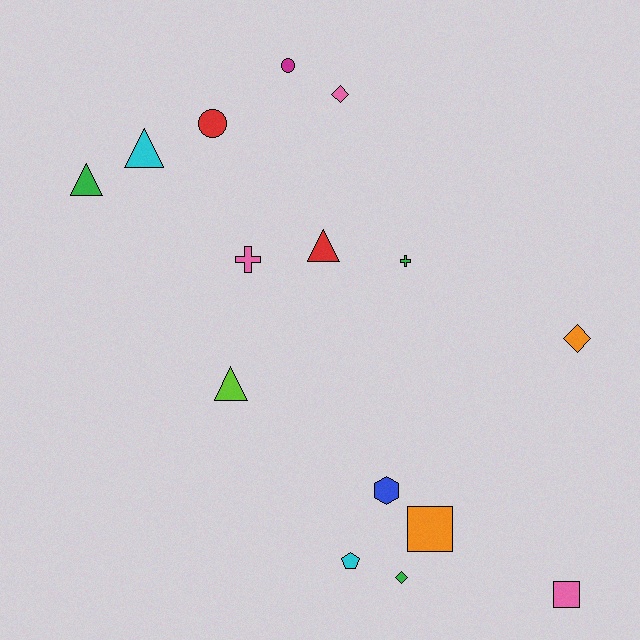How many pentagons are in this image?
There is 1 pentagon.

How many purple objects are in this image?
There are no purple objects.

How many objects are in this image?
There are 15 objects.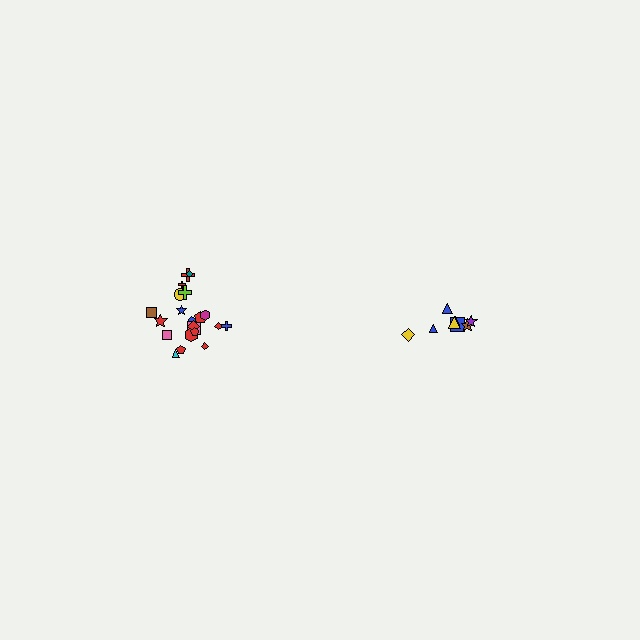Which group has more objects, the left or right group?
The left group.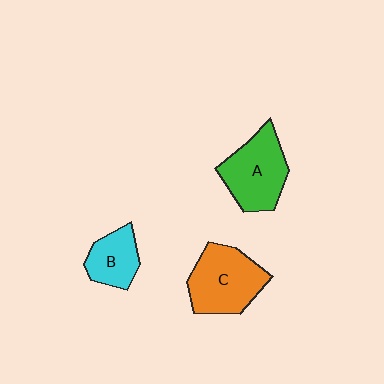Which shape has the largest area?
Shape C (orange).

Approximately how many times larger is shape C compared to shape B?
Approximately 1.7 times.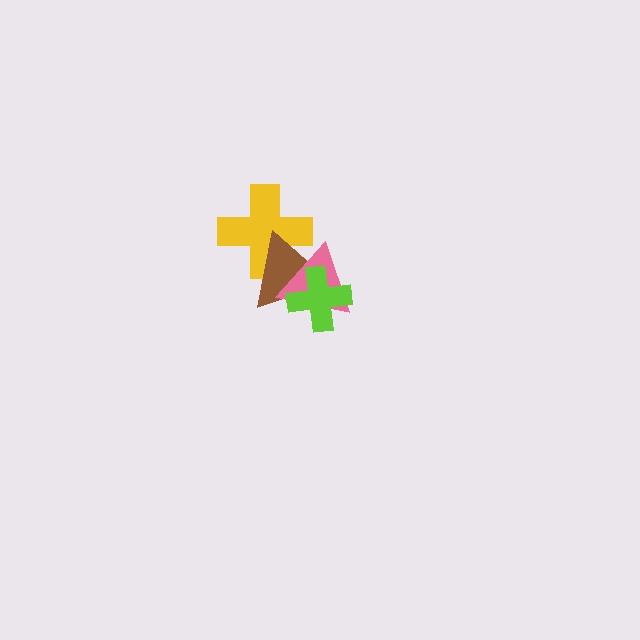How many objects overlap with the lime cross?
2 objects overlap with the lime cross.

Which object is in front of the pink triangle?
The lime cross is in front of the pink triangle.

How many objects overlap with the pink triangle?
3 objects overlap with the pink triangle.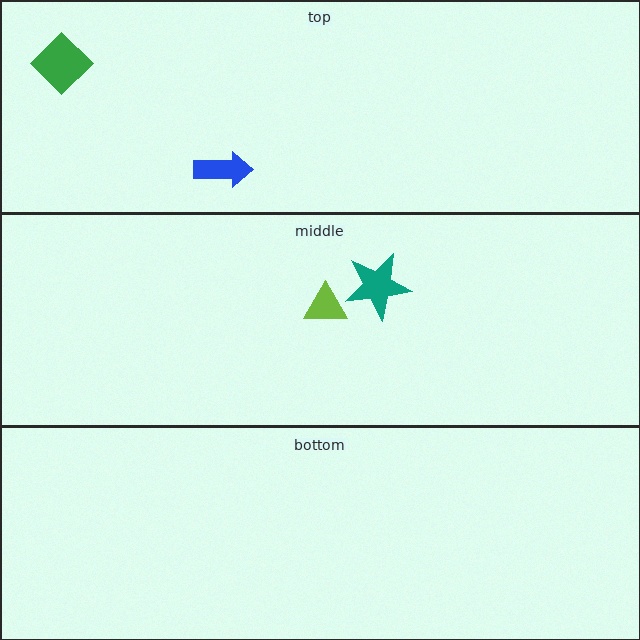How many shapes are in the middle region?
2.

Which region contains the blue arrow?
The top region.